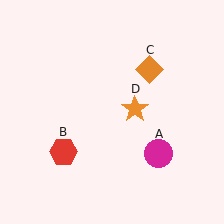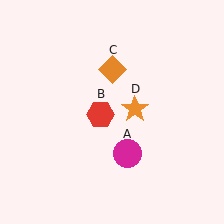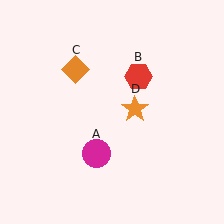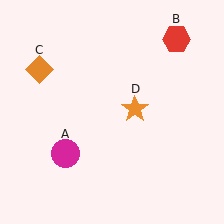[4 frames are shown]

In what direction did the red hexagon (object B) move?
The red hexagon (object B) moved up and to the right.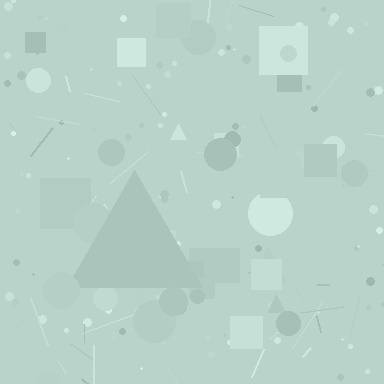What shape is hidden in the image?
A triangle is hidden in the image.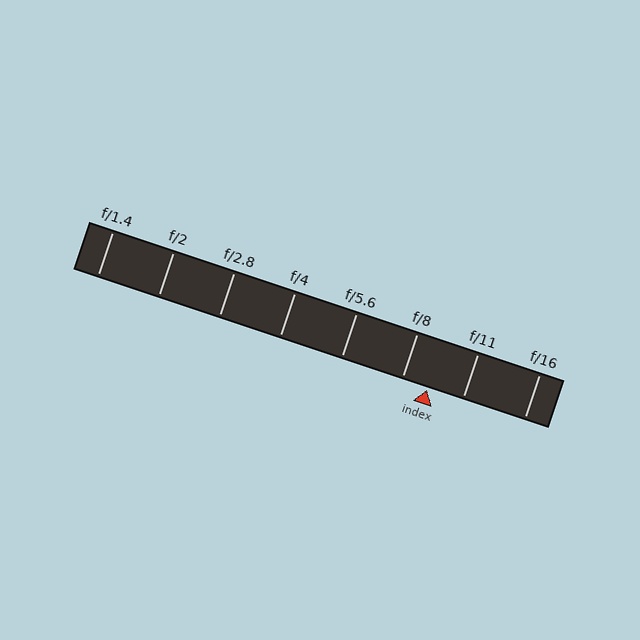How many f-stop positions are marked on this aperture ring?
There are 8 f-stop positions marked.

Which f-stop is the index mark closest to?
The index mark is closest to f/8.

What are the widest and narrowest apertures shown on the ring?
The widest aperture shown is f/1.4 and the narrowest is f/16.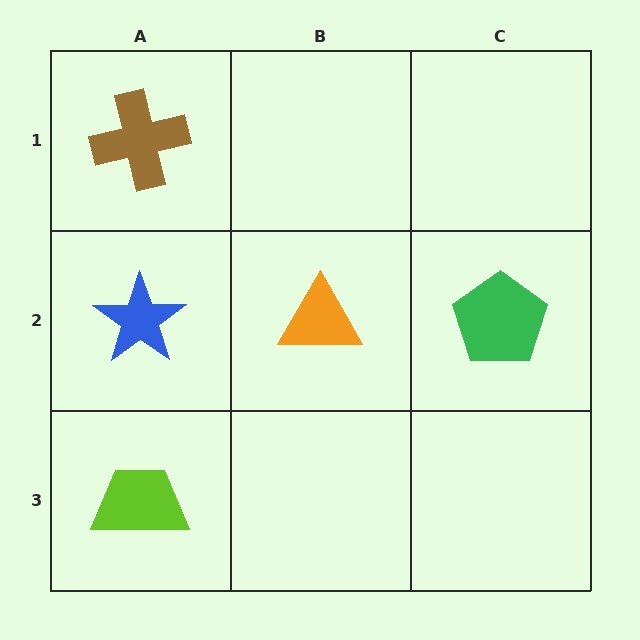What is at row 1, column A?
A brown cross.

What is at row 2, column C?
A green pentagon.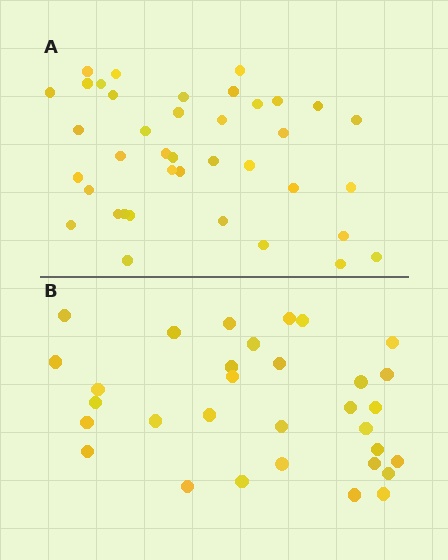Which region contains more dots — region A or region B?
Region A (the top region) has more dots.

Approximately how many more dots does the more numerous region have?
Region A has roughly 8 or so more dots than region B.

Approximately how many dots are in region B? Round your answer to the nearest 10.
About 30 dots. (The exact count is 32, which rounds to 30.)